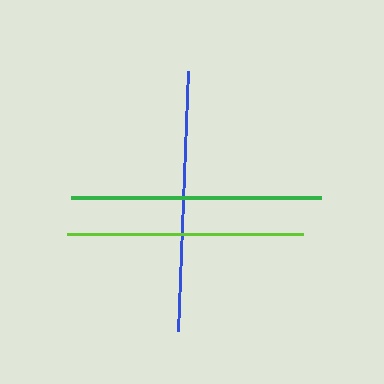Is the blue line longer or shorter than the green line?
The blue line is longer than the green line.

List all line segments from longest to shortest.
From longest to shortest: blue, green, lime.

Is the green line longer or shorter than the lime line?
The green line is longer than the lime line.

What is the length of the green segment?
The green segment is approximately 250 pixels long.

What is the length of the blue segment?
The blue segment is approximately 259 pixels long.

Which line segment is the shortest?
The lime line is the shortest at approximately 237 pixels.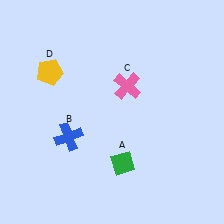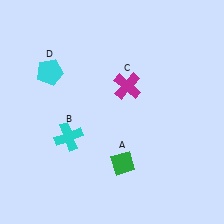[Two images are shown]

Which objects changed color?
B changed from blue to cyan. C changed from pink to magenta. D changed from yellow to cyan.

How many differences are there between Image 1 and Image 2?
There are 3 differences between the two images.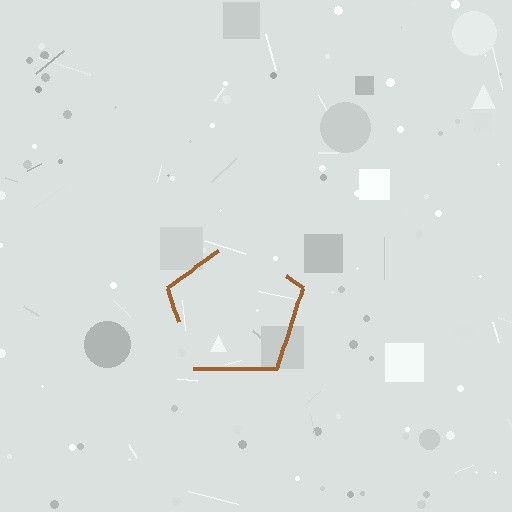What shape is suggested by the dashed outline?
The dashed outline suggests a pentagon.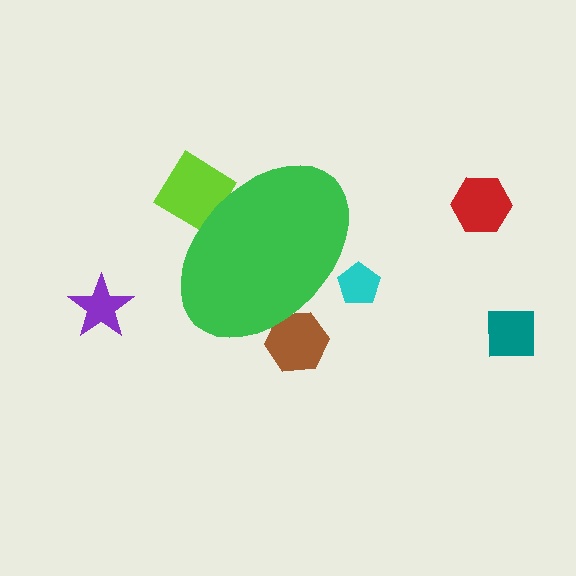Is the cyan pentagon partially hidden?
Yes, the cyan pentagon is partially hidden behind the green ellipse.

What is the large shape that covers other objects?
A green ellipse.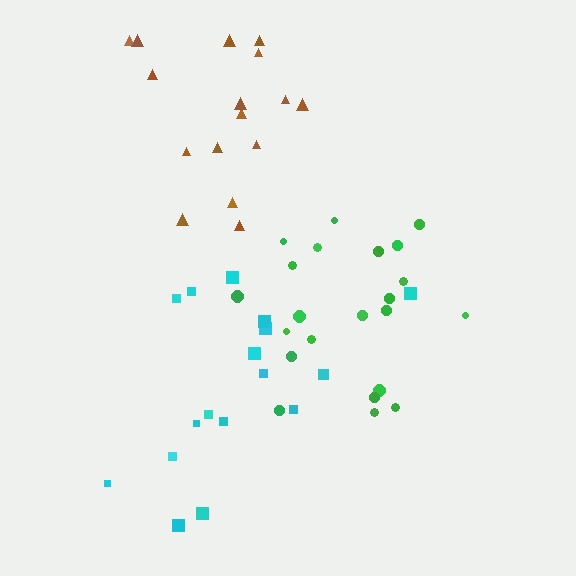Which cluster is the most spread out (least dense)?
Cyan.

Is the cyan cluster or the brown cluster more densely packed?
Brown.